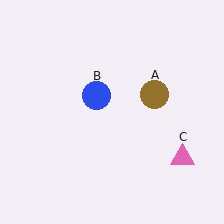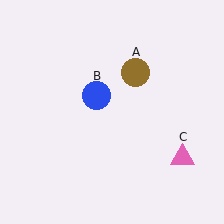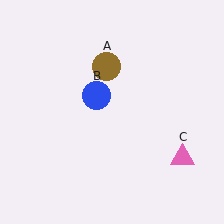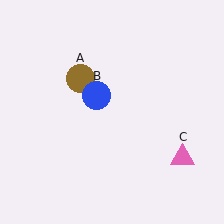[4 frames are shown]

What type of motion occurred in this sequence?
The brown circle (object A) rotated counterclockwise around the center of the scene.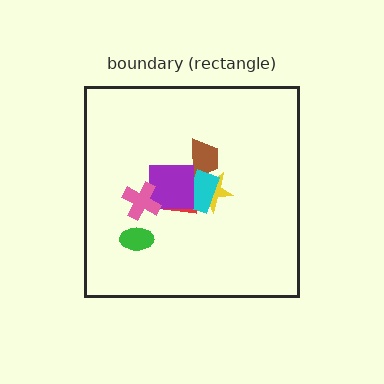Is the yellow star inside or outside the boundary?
Inside.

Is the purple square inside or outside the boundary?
Inside.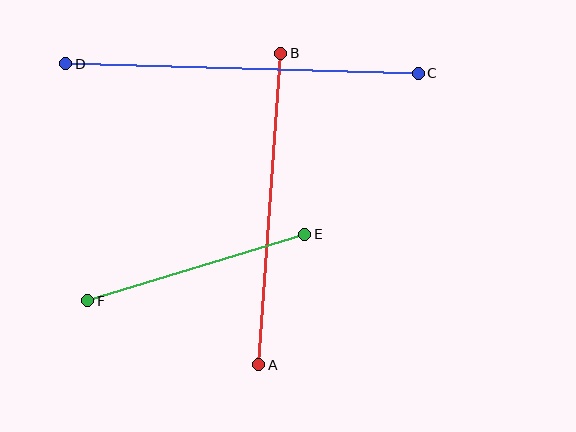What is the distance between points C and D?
The distance is approximately 353 pixels.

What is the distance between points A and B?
The distance is approximately 313 pixels.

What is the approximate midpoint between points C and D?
The midpoint is at approximately (242, 68) pixels.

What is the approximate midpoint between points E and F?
The midpoint is at approximately (196, 267) pixels.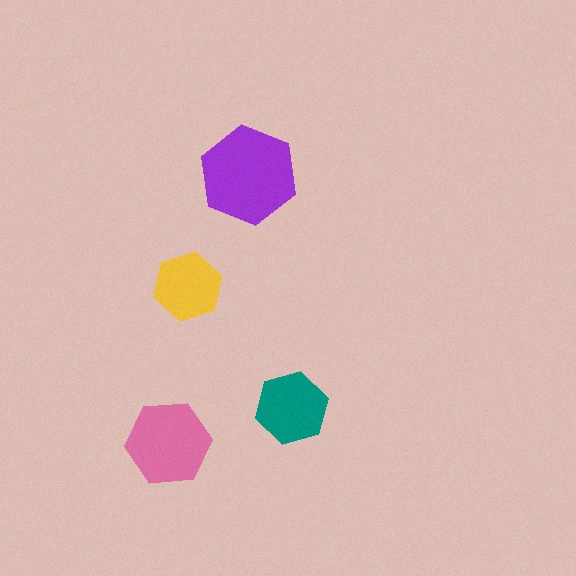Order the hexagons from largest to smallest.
the purple one, the pink one, the teal one, the yellow one.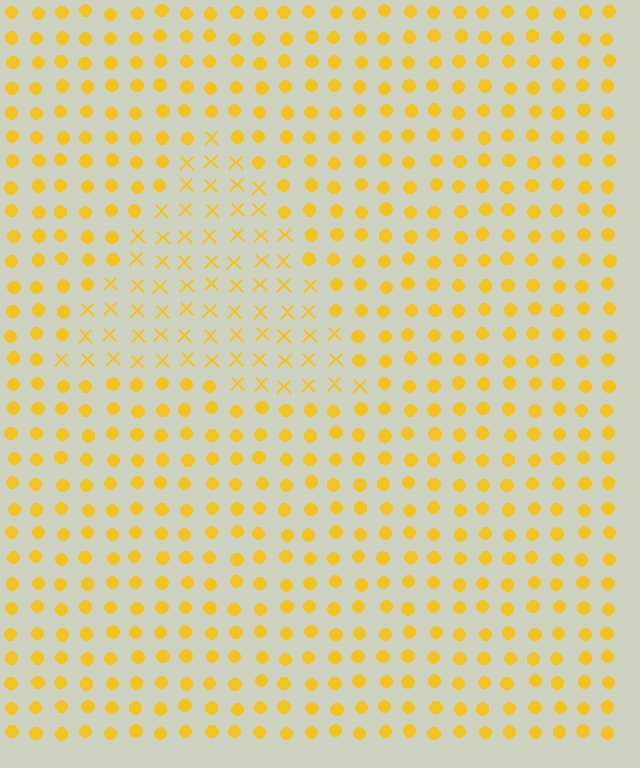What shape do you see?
I see a triangle.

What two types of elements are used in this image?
The image uses X marks inside the triangle region and circles outside it.